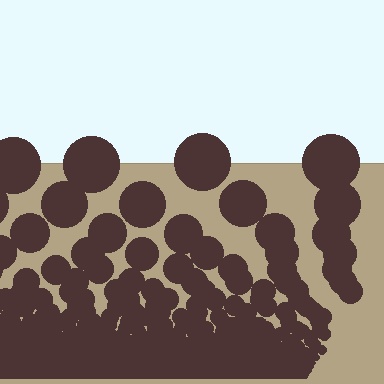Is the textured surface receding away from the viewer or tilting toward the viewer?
The surface appears to tilt toward the viewer. Texture elements get larger and sparser toward the top.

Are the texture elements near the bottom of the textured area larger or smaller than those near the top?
Smaller. The gradient is inverted — elements near the bottom are smaller and denser.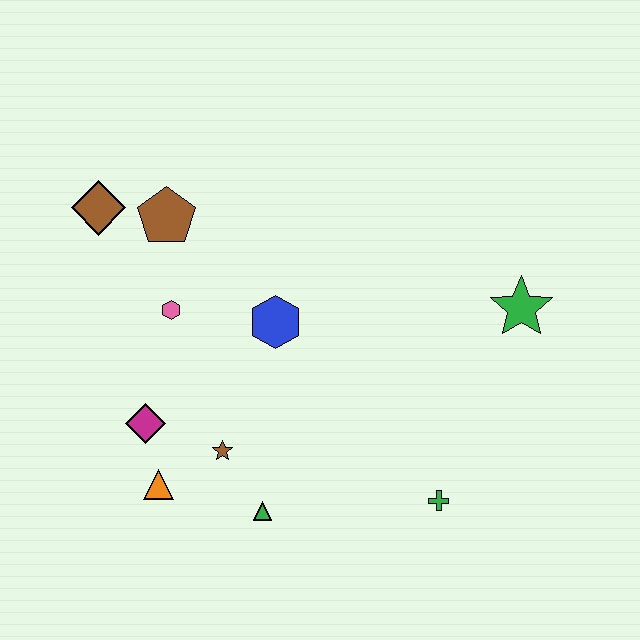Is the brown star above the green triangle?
Yes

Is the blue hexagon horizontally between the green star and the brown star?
Yes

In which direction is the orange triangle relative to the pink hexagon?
The orange triangle is below the pink hexagon.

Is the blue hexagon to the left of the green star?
Yes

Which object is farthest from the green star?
The brown diamond is farthest from the green star.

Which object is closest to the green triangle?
The brown star is closest to the green triangle.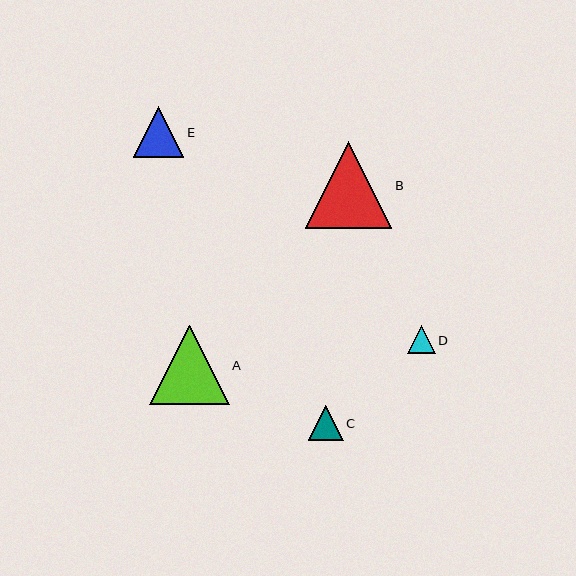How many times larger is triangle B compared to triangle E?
Triangle B is approximately 1.7 times the size of triangle E.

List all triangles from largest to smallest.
From largest to smallest: B, A, E, C, D.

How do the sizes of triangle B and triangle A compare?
Triangle B and triangle A are approximately the same size.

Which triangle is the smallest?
Triangle D is the smallest with a size of approximately 28 pixels.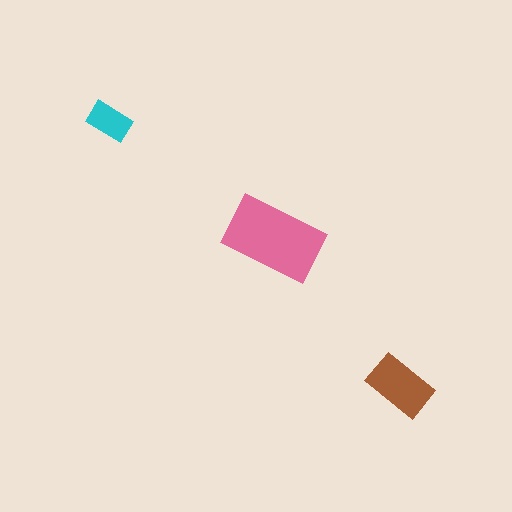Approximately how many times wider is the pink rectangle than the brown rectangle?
About 1.5 times wider.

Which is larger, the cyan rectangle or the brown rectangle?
The brown one.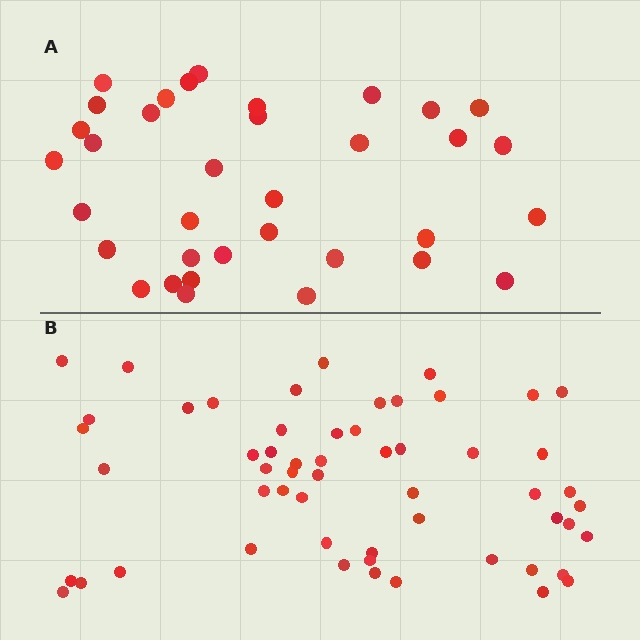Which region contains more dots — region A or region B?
Region B (the bottom region) has more dots.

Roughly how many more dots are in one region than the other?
Region B has approximately 20 more dots than region A.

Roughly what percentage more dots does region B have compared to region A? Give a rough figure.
About 60% more.